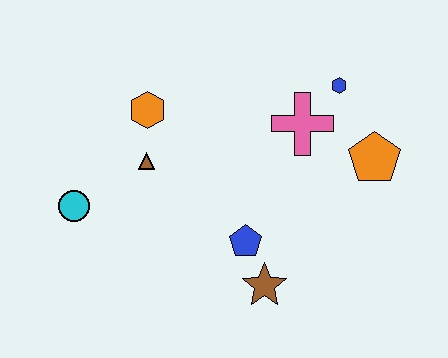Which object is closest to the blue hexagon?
The pink cross is closest to the blue hexagon.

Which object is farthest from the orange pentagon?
The cyan circle is farthest from the orange pentagon.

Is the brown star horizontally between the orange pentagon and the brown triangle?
Yes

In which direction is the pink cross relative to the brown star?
The pink cross is above the brown star.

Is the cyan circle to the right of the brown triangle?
No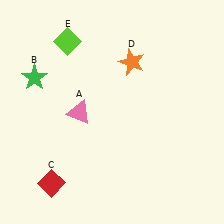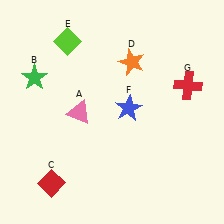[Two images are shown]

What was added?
A blue star (F), a red cross (G) were added in Image 2.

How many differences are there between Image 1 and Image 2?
There are 2 differences between the two images.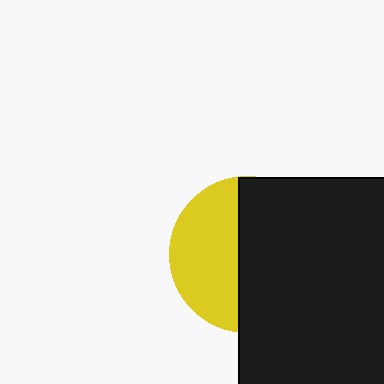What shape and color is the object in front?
The object in front is a black rectangle.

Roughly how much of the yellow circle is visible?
A small part of it is visible (roughly 42%).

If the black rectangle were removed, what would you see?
You would see the complete yellow circle.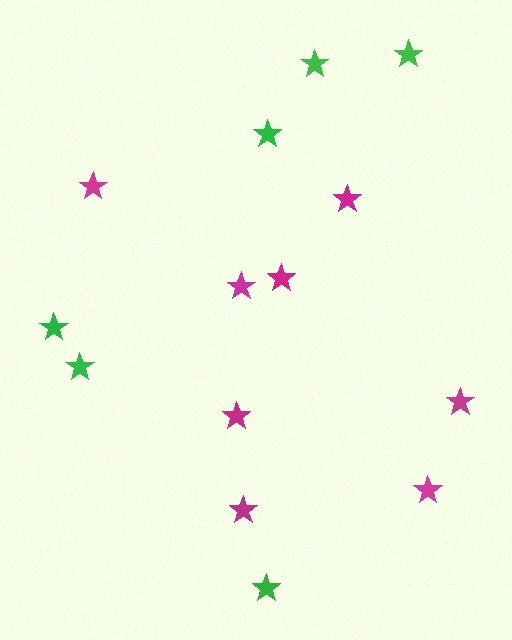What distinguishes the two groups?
There are 2 groups: one group of magenta stars (8) and one group of green stars (6).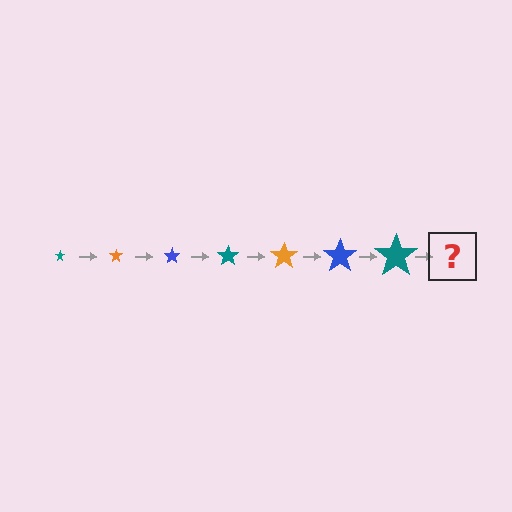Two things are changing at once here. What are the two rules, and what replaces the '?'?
The two rules are that the star grows larger each step and the color cycles through teal, orange, and blue. The '?' should be an orange star, larger than the previous one.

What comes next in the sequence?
The next element should be an orange star, larger than the previous one.